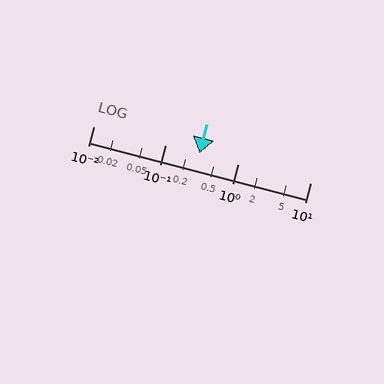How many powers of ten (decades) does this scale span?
The scale spans 3 decades, from 0.01 to 10.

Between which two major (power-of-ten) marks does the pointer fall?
The pointer is between 0.1 and 1.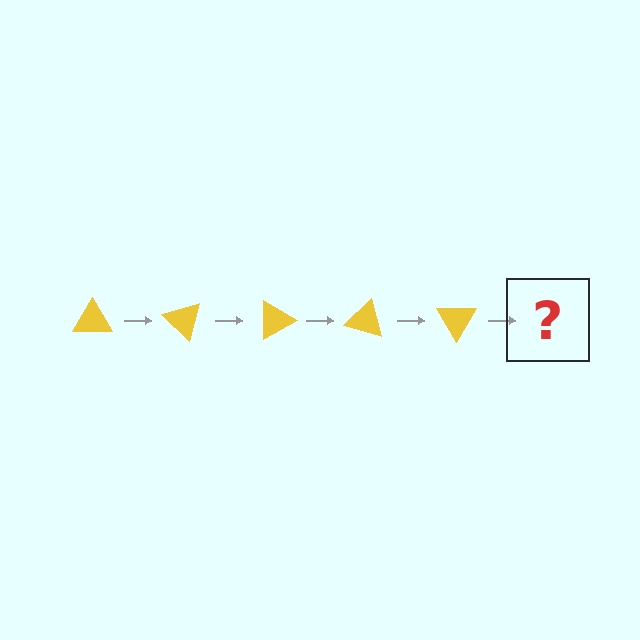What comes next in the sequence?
The next element should be a yellow triangle rotated 225 degrees.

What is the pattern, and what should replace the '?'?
The pattern is that the triangle rotates 45 degrees each step. The '?' should be a yellow triangle rotated 225 degrees.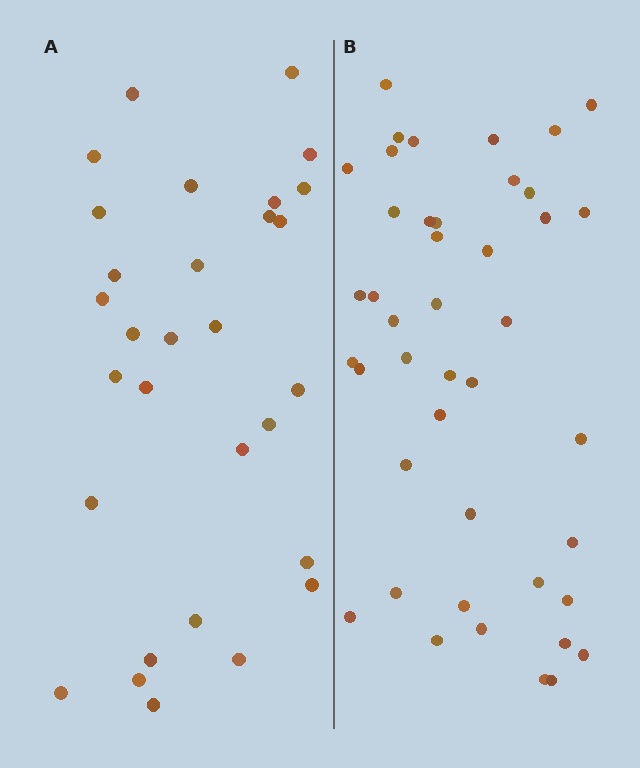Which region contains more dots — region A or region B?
Region B (the right region) has more dots.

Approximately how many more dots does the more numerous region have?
Region B has approximately 15 more dots than region A.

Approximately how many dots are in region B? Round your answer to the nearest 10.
About 40 dots. (The exact count is 43, which rounds to 40.)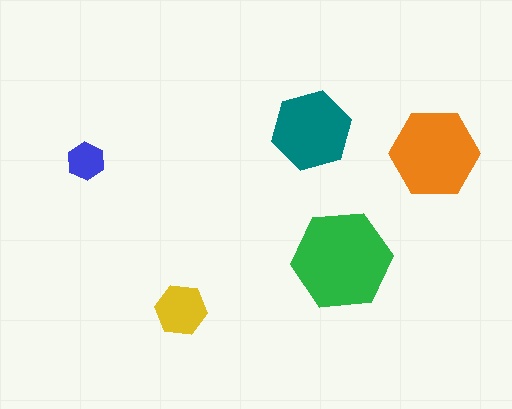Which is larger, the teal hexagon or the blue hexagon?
The teal one.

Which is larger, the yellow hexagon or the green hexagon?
The green one.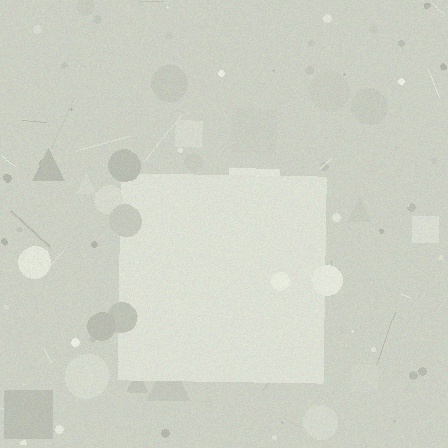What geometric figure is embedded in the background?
A square is embedded in the background.